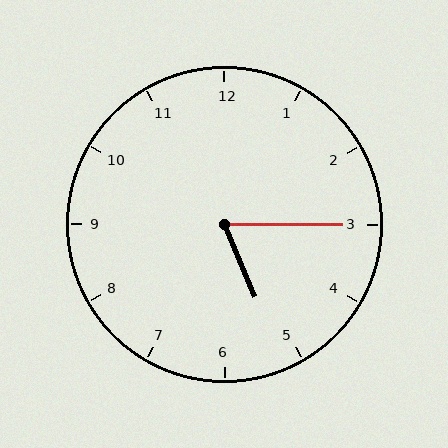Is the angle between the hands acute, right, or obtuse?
It is acute.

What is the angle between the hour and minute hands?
Approximately 68 degrees.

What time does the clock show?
5:15.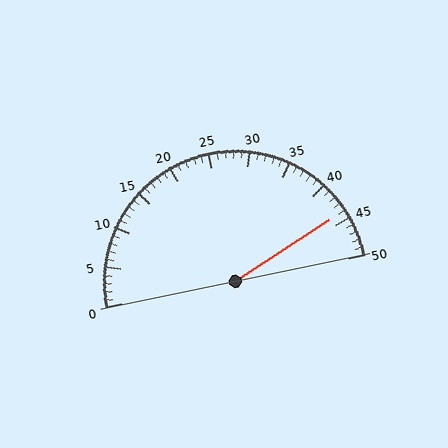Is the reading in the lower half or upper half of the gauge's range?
The reading is in the upper half of the range (0 to 50).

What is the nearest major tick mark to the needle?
The nearest major tick mark is 45.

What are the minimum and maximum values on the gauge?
The gauge ranges from 0 to 50.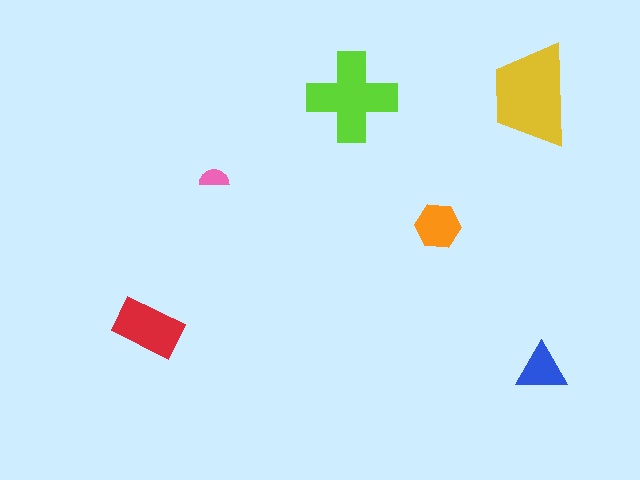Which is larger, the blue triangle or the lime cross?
The lime cross.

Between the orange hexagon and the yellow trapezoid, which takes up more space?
The yellow trapezoid.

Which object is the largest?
The yellow trapezoid.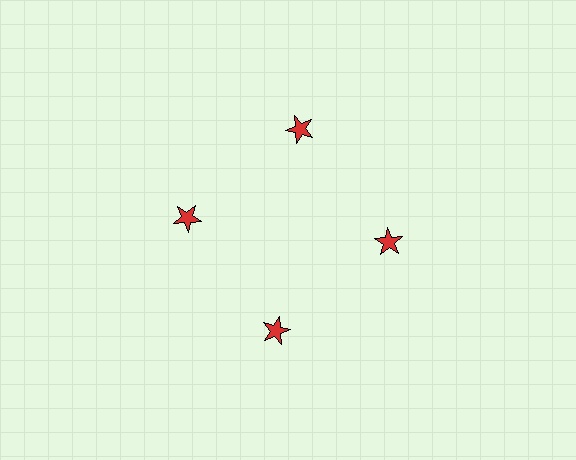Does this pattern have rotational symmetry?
Yes, this pattern has 4-fold rotational symmetry. It looks the same after rotating 90 degrees around the center.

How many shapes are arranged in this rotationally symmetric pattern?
There are 4 shapes, arranged in 4 groups of 1.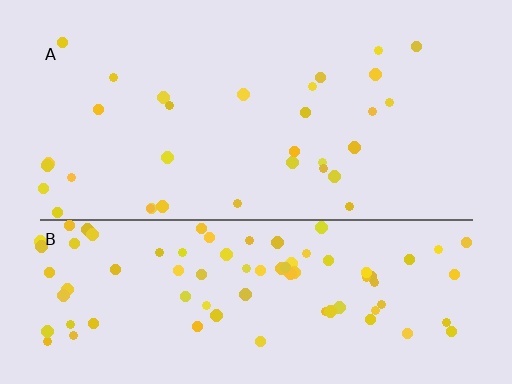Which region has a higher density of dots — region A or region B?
B (the bottom).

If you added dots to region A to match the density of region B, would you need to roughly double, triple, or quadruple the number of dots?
Approximately triple.